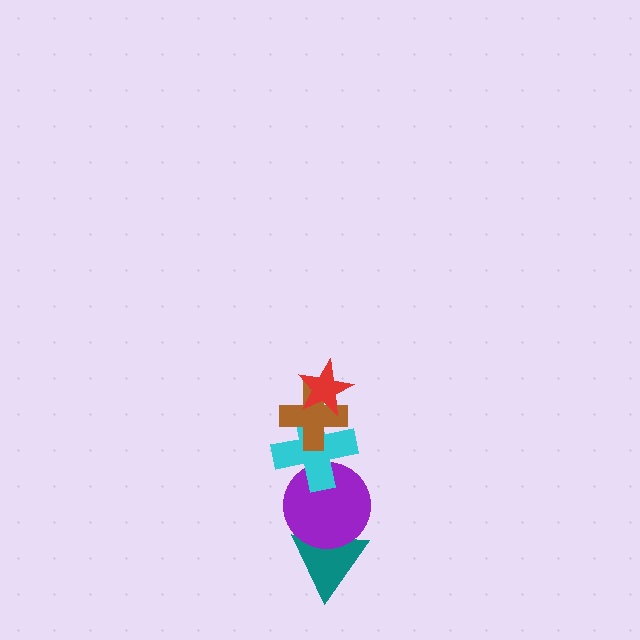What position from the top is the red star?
The red star is 1st from the top.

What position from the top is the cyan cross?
The cyan cross is 3rd from the top.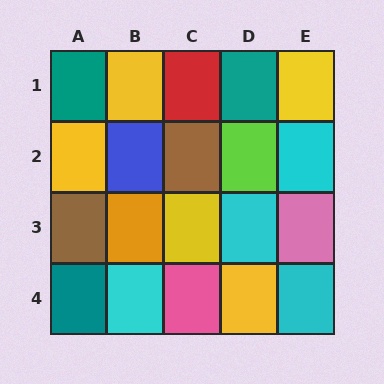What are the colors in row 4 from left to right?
Teal, cyan, pink, yellow, cyan.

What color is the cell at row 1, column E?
Yellow.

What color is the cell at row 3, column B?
Orange.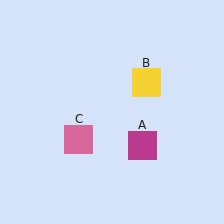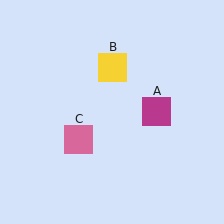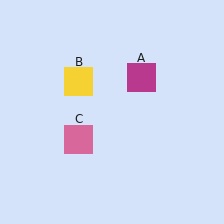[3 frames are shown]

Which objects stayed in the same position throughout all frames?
Pink square (object C) remained stationary.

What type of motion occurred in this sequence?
The magenta square (object A), yellow square (object B) rotated counterclockwise around the center of the scene.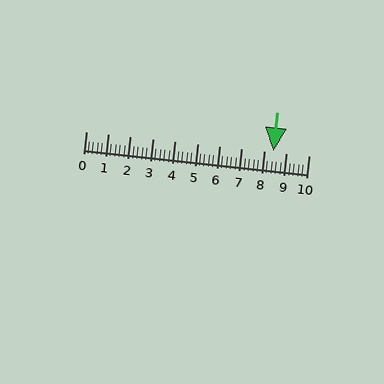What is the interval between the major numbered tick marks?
The major tick marks are spaced 1 units apart.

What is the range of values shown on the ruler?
The ruler shows values from 0 to 10.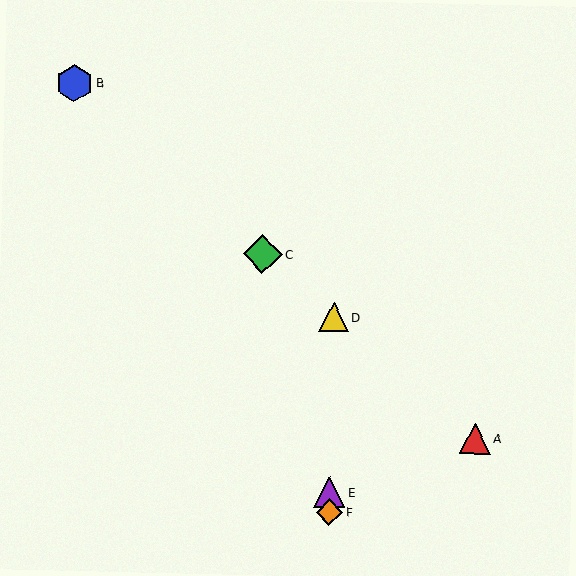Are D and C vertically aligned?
No, D is at x≈334 and C is at x≈263.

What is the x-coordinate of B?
Object B is at x≈75.